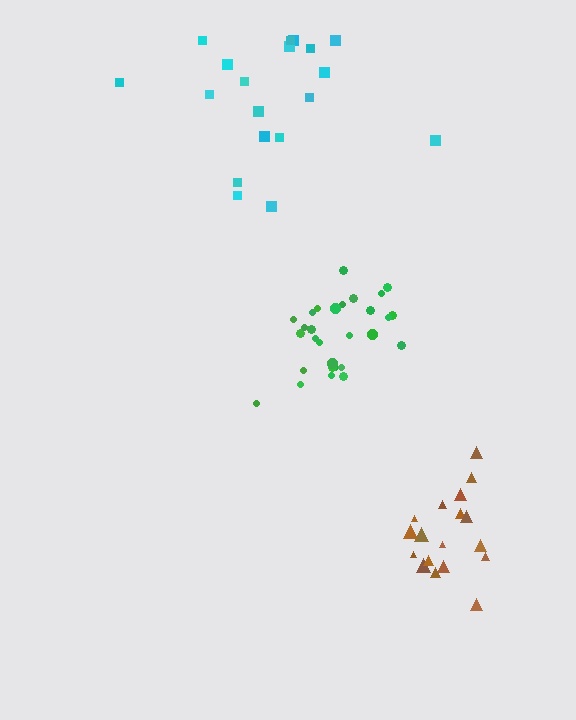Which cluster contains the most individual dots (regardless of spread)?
Green (29).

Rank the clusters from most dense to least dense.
green, brown, cyan.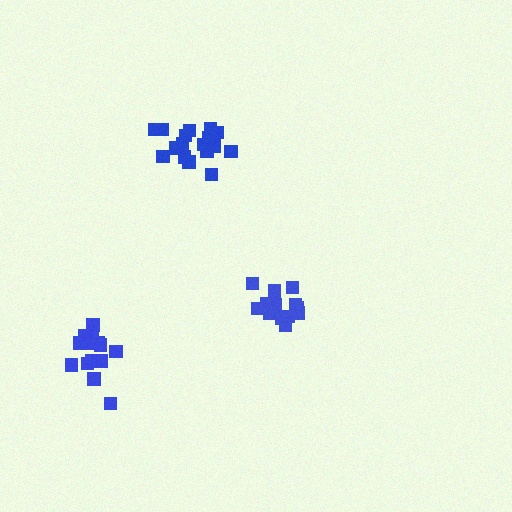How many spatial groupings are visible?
There are 3 spatial groupings.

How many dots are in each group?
Group 1: 17 dots, Group 2: 14 dots, Group 3: 17 dots (48 total).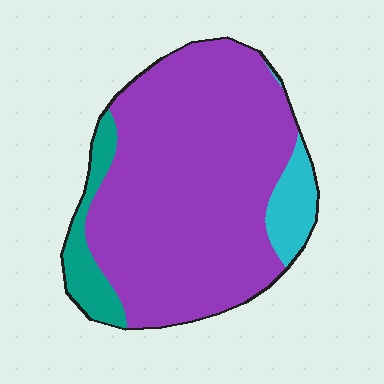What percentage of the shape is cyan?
Cyan takes up about one tenth (1/10) of the shape.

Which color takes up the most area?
Purple, at roughly 80%.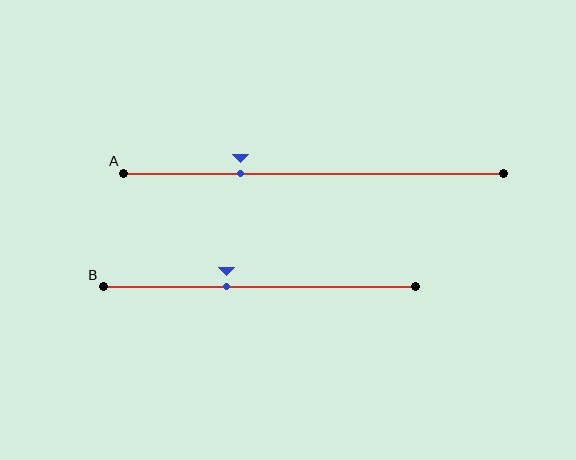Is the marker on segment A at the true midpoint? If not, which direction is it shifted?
No, the marker on segment A is shifted to the left by about 19% of the segment length.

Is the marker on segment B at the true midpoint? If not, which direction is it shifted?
No, the marker on segment B is shifted to the left by about 10% of the segment length.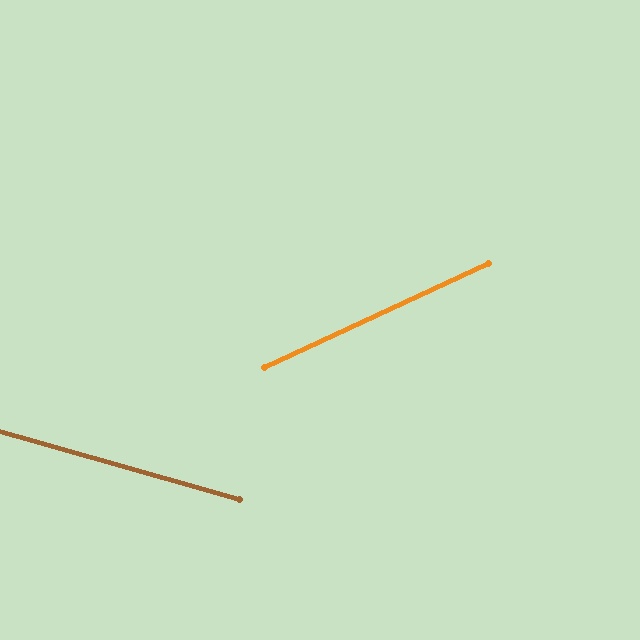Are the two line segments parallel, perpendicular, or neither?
Neither parallel nor perpendicular — they differ by about 41°.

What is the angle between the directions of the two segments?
Approximately 41 degrees.